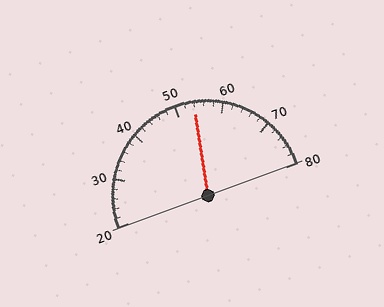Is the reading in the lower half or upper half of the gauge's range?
The reading is in the upper half of the range (20 to 80).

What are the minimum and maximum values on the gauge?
The gauge ranges from 20 to 80.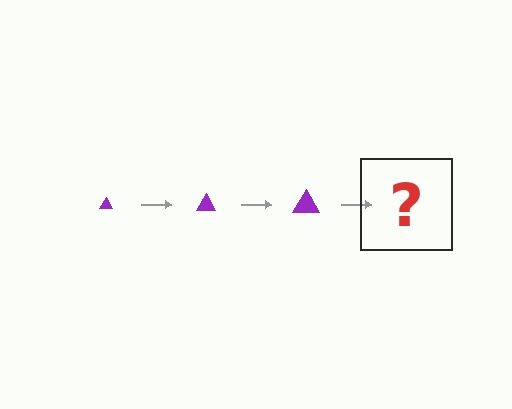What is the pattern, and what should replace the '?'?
The pattern is that the triangle gets progressively larger each step. The '?' should be a purple triangle, larger than the previous one.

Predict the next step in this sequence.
The next step is a purple triangle, larger than the previous one.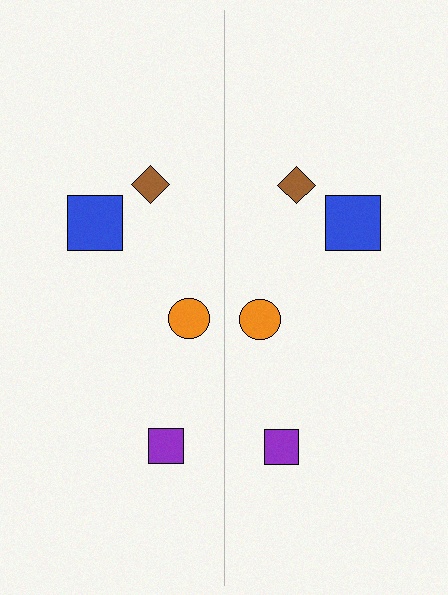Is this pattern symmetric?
Yes, this pattern has bilateral (reflection) symmetry.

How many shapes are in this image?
There are 8 shapes in this image.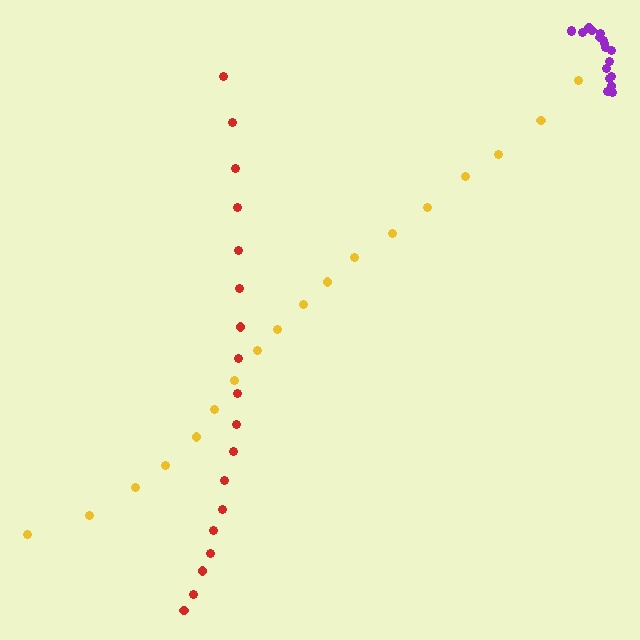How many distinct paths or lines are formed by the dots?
There are 3 distinct paths.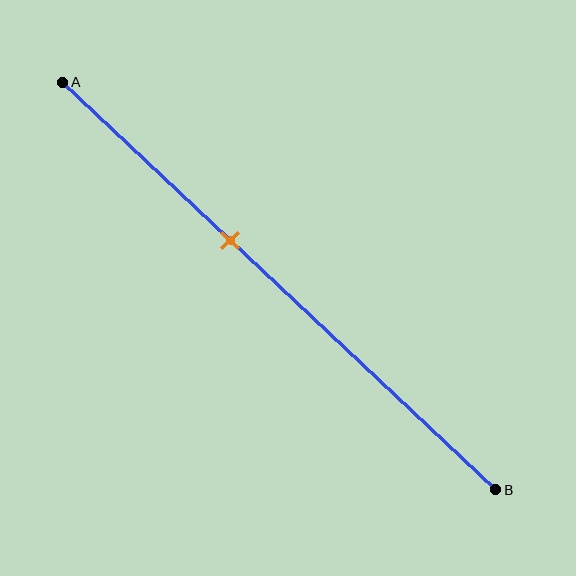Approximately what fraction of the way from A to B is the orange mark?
The orange mark is approximately 40% of the way from A to B.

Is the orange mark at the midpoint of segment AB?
No, the mark is at about 40% from A, not at the 50% midpoint.